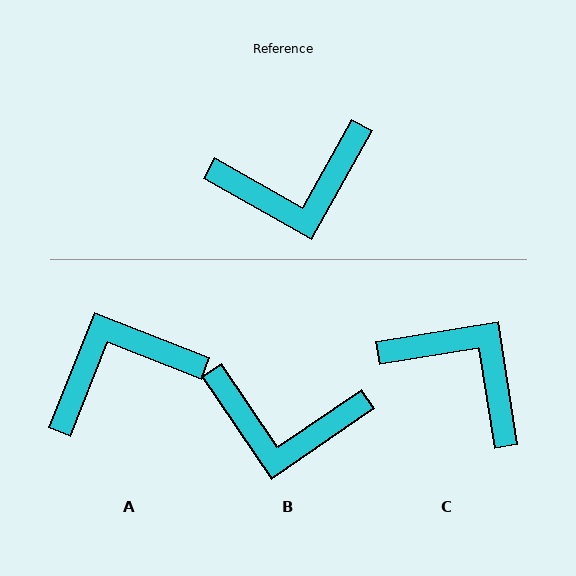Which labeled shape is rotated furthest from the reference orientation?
A, about 172 degrees away.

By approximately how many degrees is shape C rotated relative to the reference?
Approximately 128 degrees counter-clockwise.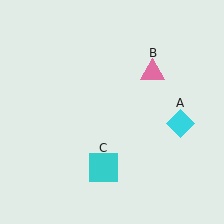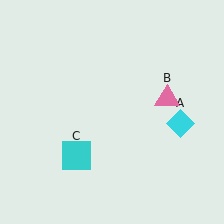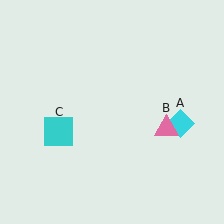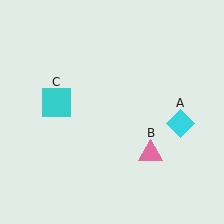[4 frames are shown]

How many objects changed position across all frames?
2 objects changed position: pink triangle (object B), cyan square (object C).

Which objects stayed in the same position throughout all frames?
Cyan diamond (object A) remained stationary.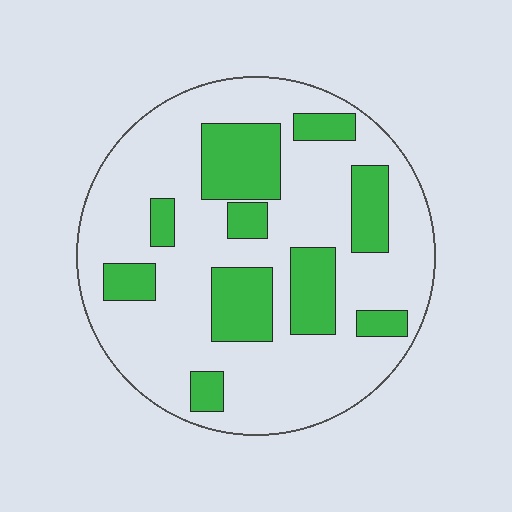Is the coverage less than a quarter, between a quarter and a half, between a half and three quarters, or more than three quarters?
Between a quarter and a half.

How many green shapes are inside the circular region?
10.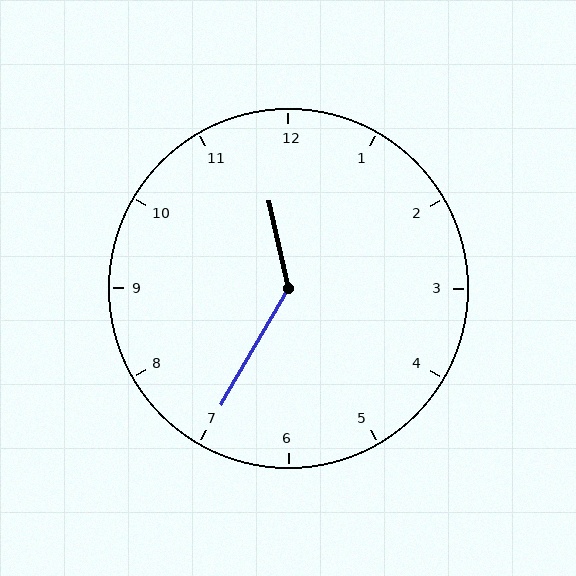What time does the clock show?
11:35.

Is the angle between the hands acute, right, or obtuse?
It is obtuse.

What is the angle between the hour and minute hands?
Approximately 138 degrees.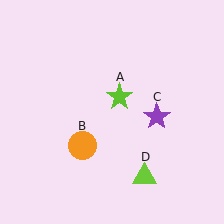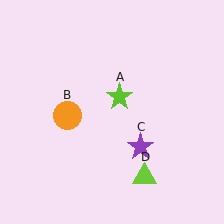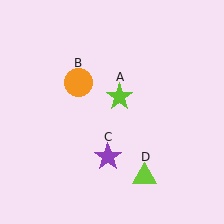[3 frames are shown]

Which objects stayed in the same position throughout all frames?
Lime star (object A) and lime triangle (object D) remained stationary.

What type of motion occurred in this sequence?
The orange circle (object B), purple star (object C) rotated clockwise around the center of the scene.